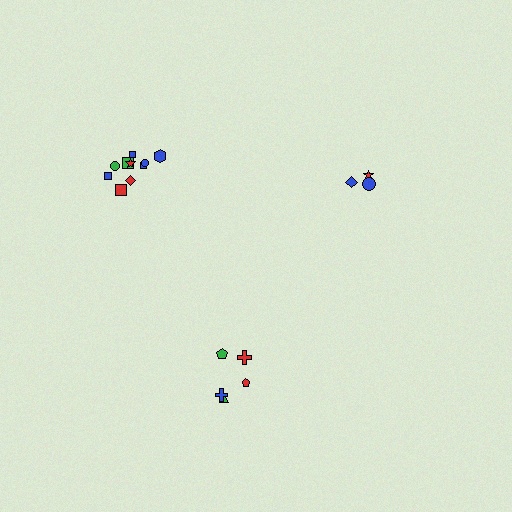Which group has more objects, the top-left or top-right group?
The top-left group.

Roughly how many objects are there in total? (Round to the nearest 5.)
Roughly 20 objects in total.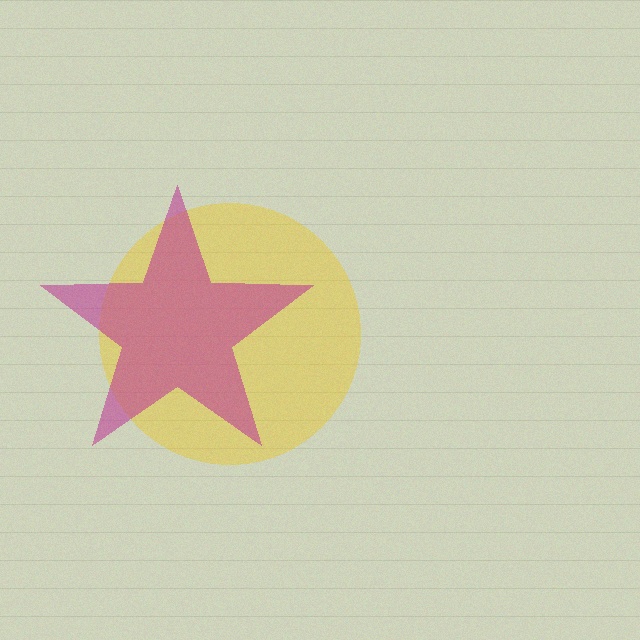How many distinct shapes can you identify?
There are 2 distinct shapes: a yellow circle, a magenta star.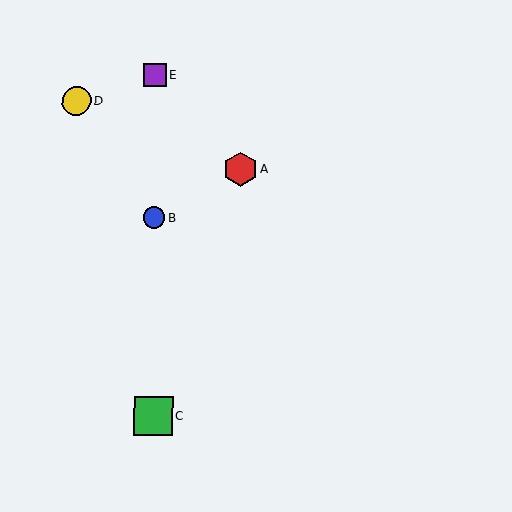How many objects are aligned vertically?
3 objects (B, C, E) are aligned vertically.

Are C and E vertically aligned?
Yes, both are at x≈153.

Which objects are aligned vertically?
Objects B, C, E are aligned vertically.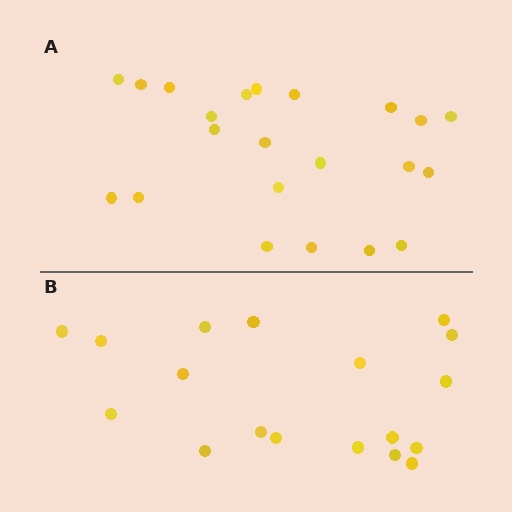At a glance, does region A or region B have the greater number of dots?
Region A (the top region) has more dots.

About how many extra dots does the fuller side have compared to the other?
Region A has about 4 more dots than region B.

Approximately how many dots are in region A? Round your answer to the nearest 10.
About 20 dots. (The exact count is 22, which rounds to 20.)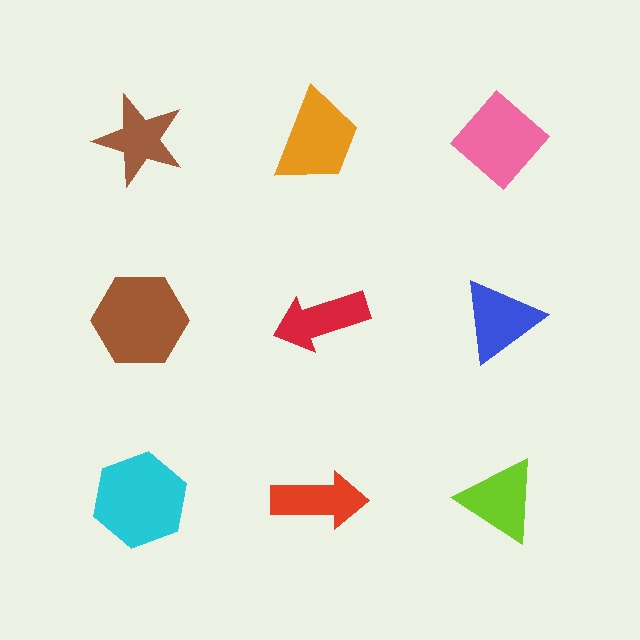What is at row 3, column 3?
A lime triangle.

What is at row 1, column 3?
A pink diamond.